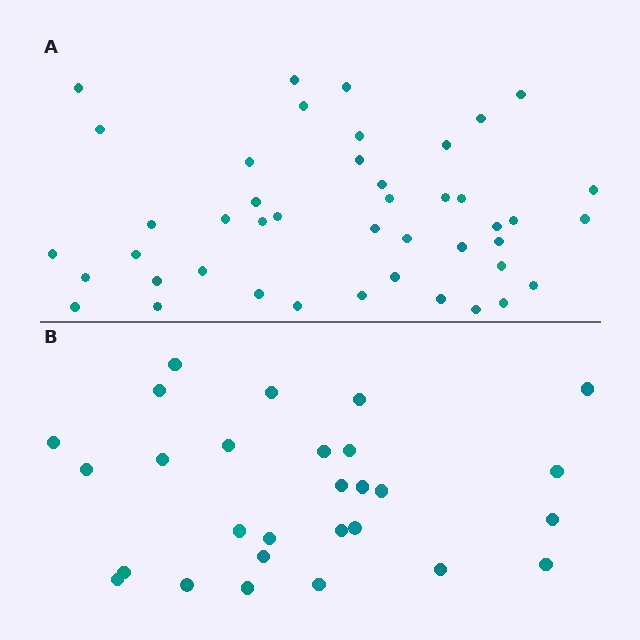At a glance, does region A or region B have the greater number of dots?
Region A (the top region) has more dots.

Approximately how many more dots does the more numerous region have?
Region A has approximately 15 more dots than region B.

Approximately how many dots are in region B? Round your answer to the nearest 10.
About 30 dots. (The exact count is 28, which rounds to 30.)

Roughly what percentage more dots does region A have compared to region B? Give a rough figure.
About 55% more.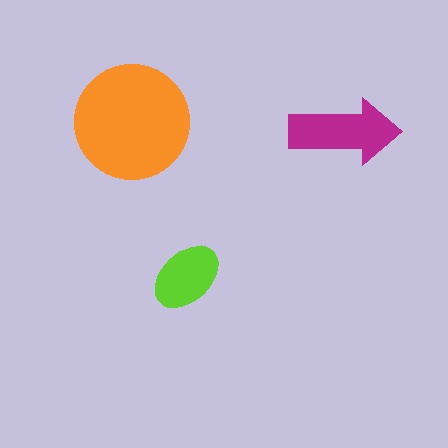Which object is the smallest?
The lime ellipse.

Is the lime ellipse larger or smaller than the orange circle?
Smaller.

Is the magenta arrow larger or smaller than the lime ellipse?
Larger.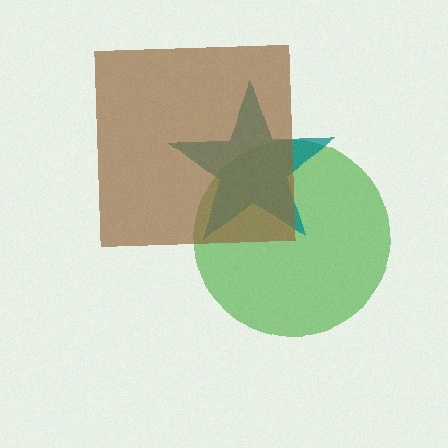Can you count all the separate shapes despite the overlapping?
Yes, there are 3 separate shapes.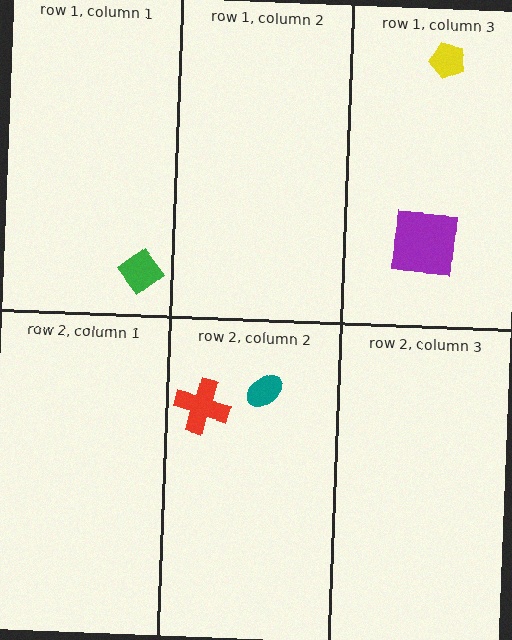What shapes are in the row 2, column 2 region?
The red cross, the teal ellipse.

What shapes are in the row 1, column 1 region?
The green diamond.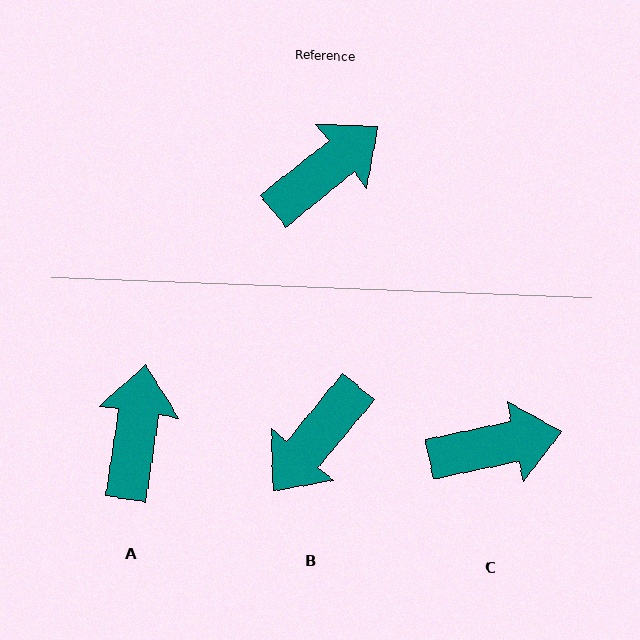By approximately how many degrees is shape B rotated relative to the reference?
Approximately 168 degrees clockwise.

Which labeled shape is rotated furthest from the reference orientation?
B, about 168 degrees away.